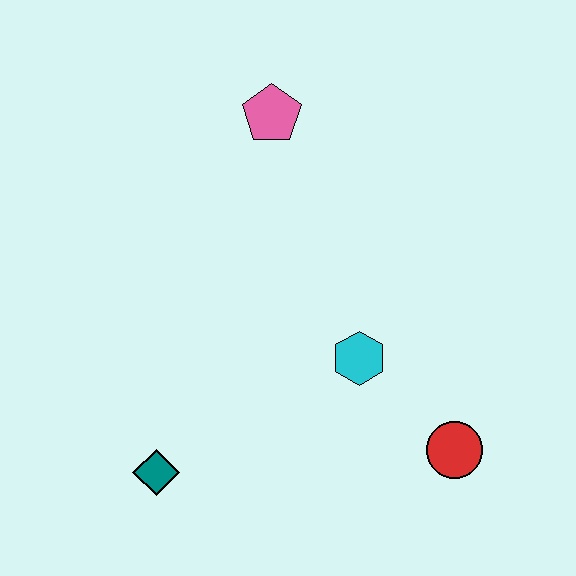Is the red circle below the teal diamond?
No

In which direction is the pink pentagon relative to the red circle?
The pink pentagon is above the red circle.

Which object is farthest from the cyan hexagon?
The pink pentagon is farthest from the cyan hexagon.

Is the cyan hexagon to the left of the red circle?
Yes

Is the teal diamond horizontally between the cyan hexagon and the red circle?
No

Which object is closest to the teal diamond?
The cyan hexagon is closest to the teal diamond.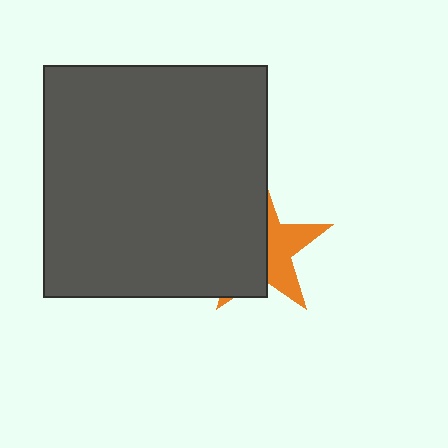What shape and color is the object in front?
The object in front is a dark gray rectangle.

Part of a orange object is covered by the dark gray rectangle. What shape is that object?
It is a star.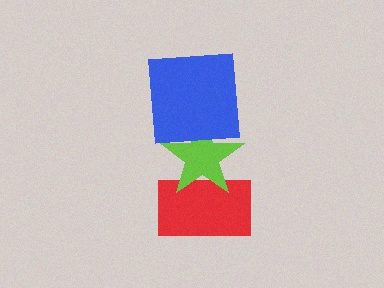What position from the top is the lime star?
The lime star is 2nd from the top.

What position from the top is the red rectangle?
The red rectangle is 3rd from the top.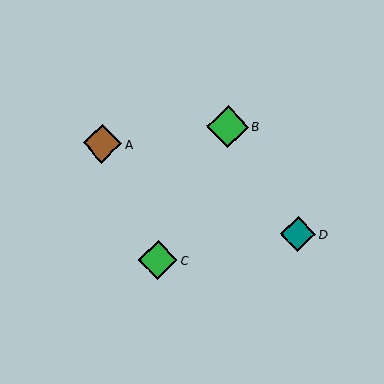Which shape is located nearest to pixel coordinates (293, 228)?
The teal diamond (labeled D) at (298, 234) is nearest to that location.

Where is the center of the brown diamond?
The center of the brown diamond is at (102, 144).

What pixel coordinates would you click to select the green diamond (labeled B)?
Click at (228, 126) to select the green diamond B.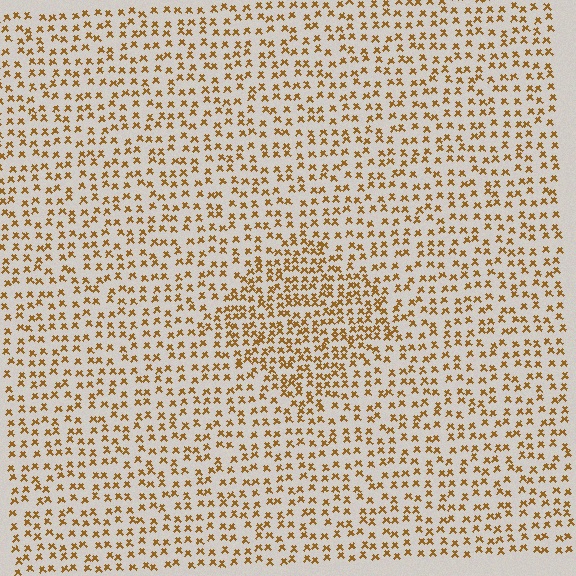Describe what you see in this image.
The image contains small brown elements arranged at two different densities. A diamond-shaped region is visible where the elements are more densely packed than the surrounding area.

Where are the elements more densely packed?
The elements are more densely packed inside the diamond boundary.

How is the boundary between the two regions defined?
The boundary is defined by a change in element density (approximately 1.7x ratio). All elements are the same color, size, and shape.